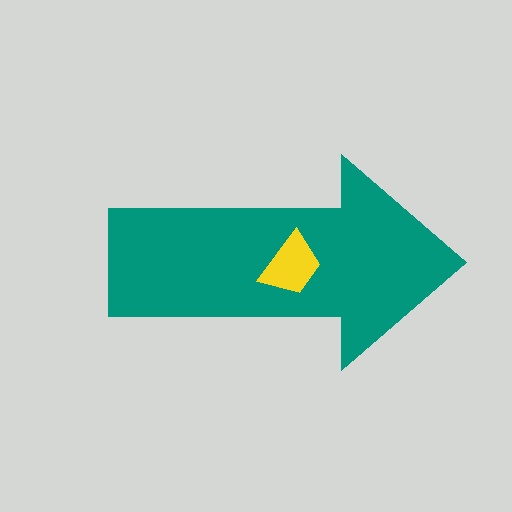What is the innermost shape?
The yellow trapezoid.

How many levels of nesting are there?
2.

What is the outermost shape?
The teal arrow.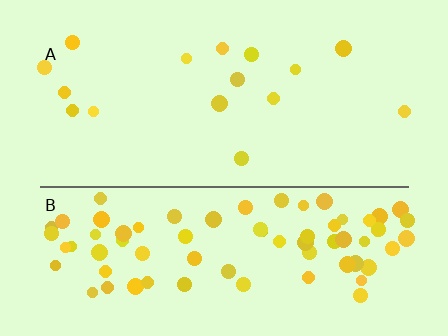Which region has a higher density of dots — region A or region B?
B (the bottom).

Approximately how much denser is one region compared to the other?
Approximately 4.9× — region B over region A.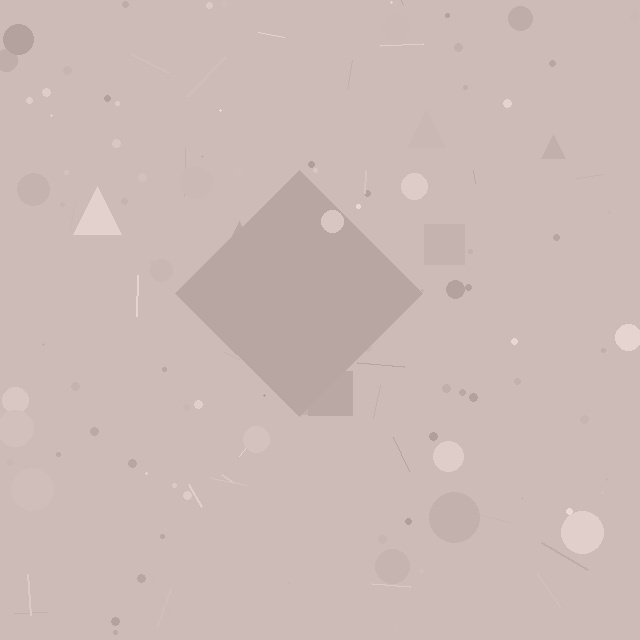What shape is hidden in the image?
A diamond is hidden in the image.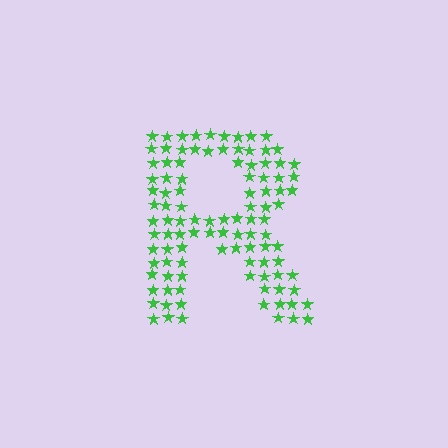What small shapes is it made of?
It is made of small stars.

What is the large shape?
The large shape is the letter R.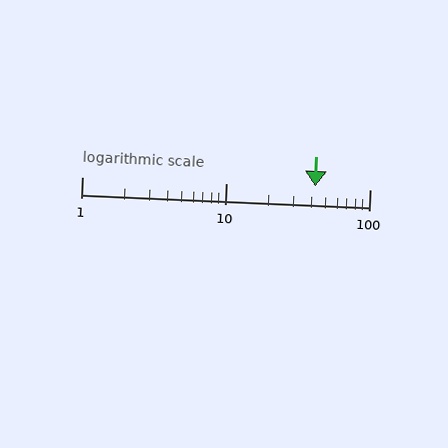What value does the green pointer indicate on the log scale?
The pointer indicates approximately 42.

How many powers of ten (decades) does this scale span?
The scale spans 2 decades, from 1 to 100.